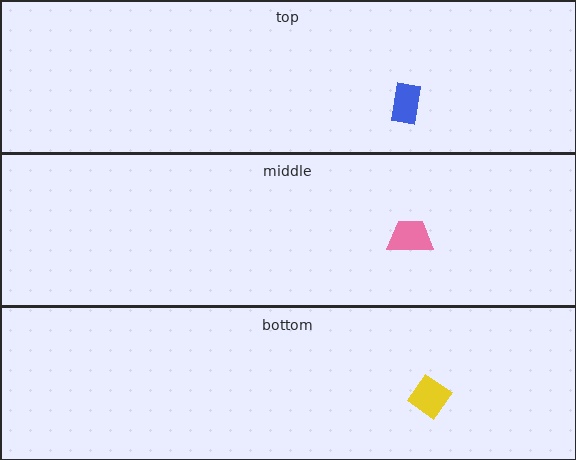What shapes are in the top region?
The blue rectangle.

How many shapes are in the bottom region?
1.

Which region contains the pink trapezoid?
The middle region.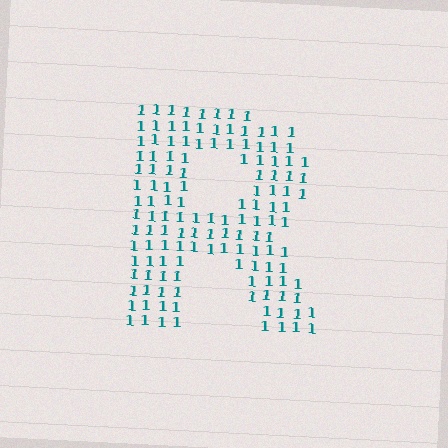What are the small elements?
The small elements are digit 1's.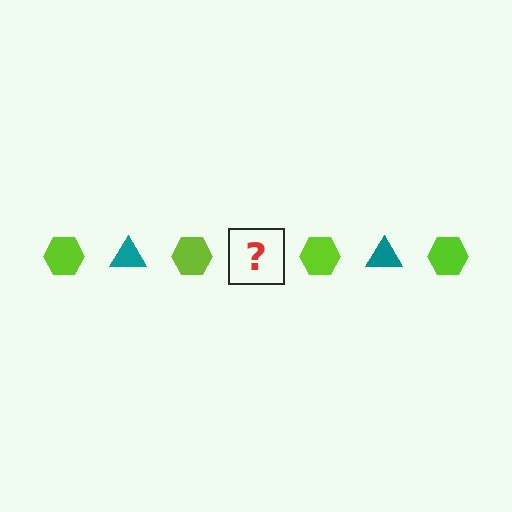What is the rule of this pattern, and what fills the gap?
The rule is that the pattern alternates between lime hexagon and teal triangle. The gap should be filled with a teal triangle.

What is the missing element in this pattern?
The missing element is a teal triangle.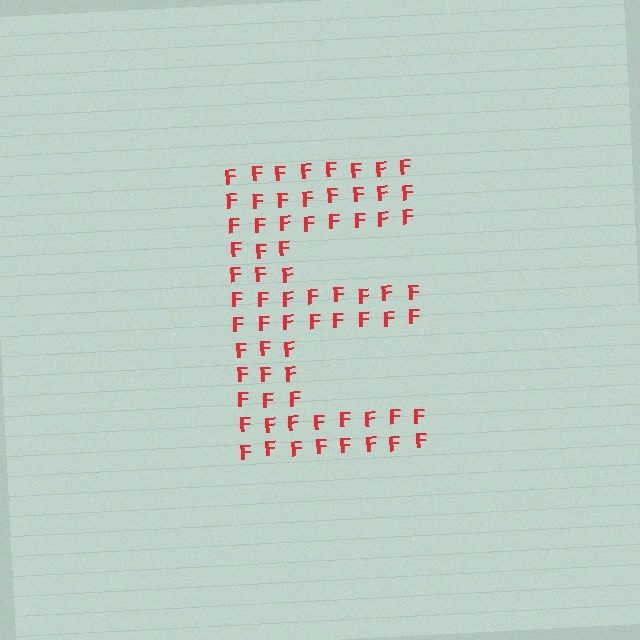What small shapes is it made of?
It is made of small letter F's.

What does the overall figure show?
The overall figure shows the letter E.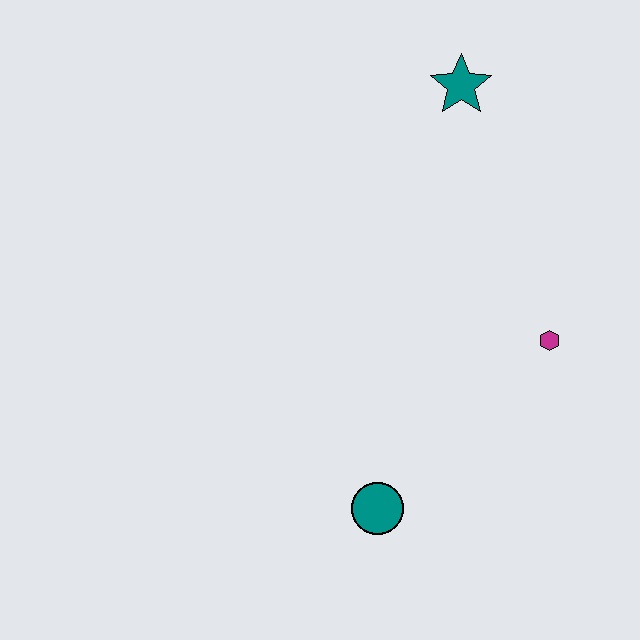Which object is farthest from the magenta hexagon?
The teal star is farthest from the magenta hexagon.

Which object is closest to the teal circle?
The magenta hexagon is closest to the teal circle.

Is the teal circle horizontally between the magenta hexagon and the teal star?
No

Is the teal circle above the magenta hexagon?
No